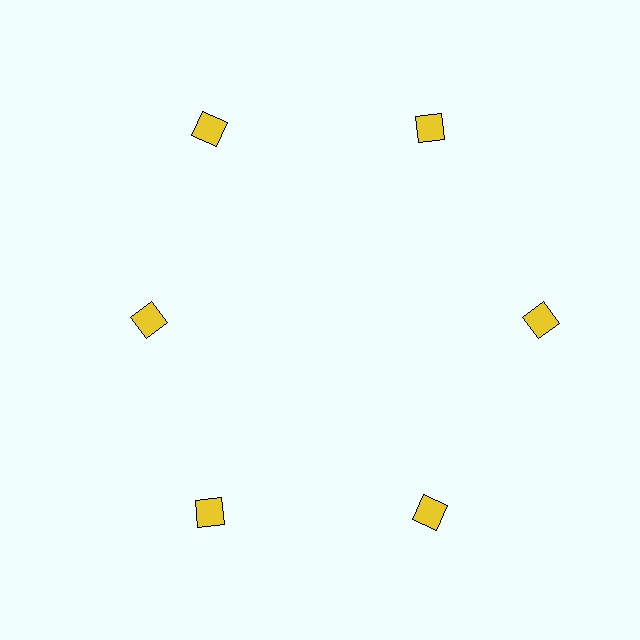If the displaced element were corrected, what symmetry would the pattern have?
It would have 6-fold rotational symmetry — the pattern would map onto itself every 60 degrees.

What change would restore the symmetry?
The symmetry would be restored by moving it outward, back onto the ring so that all 6 squares sit at equal angles and equal distance from the center.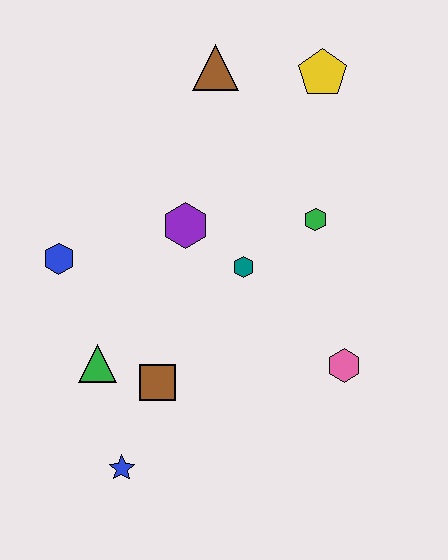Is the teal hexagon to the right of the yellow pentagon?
No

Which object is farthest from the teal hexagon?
The blue star is farthest from the teal hexagon.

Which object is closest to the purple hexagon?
The teal hexagon is closest to the purple hexagon.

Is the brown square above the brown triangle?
No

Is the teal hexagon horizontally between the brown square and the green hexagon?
Yes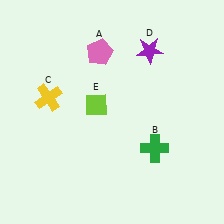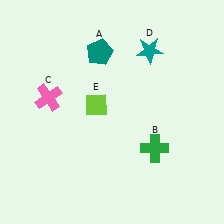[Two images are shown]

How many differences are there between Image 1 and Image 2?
There are 3 differences between the two images.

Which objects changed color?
A changed from pink to teal. C changed from yellow to pink. D changed from purple to teal.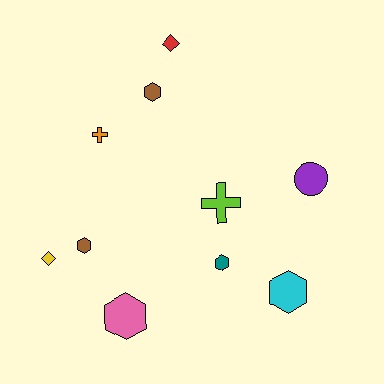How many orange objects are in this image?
There is 1 orange object.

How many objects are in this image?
There are 10 objects.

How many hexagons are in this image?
There are 5 hexagons.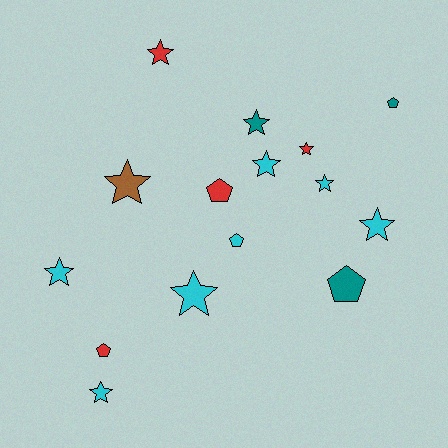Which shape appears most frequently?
Star, with 10 objects.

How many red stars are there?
There are 2 red stars.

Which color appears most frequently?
Cyan, with 7 objects.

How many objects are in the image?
There are 15 objects.